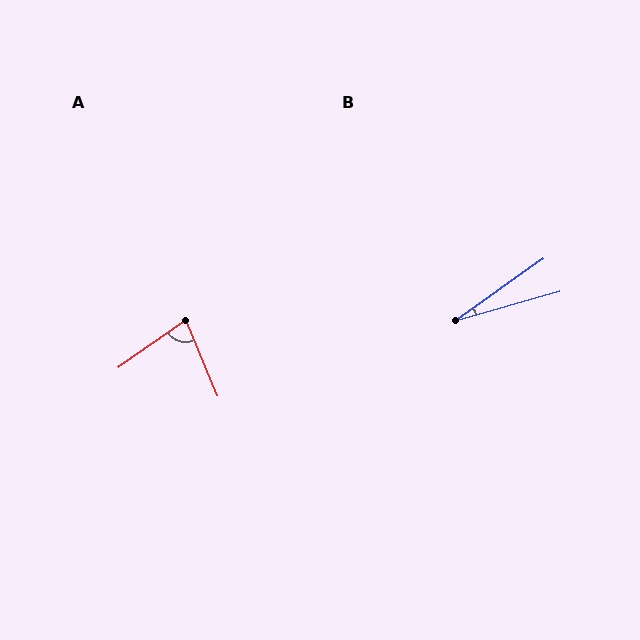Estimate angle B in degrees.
Approximately 19 degrees.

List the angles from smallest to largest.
B (19°), A (77°).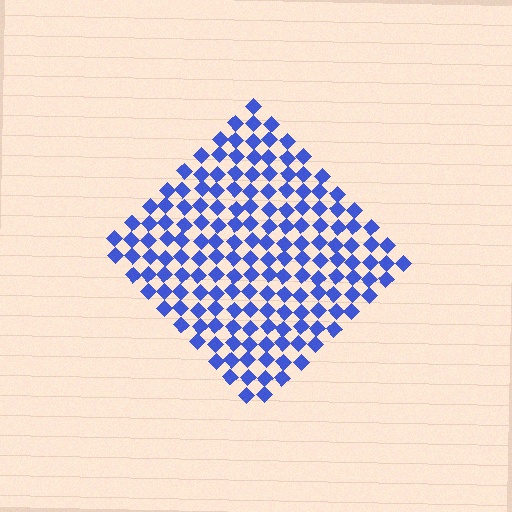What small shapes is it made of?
It is made of small diamonds.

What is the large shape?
The large shape is a diamond.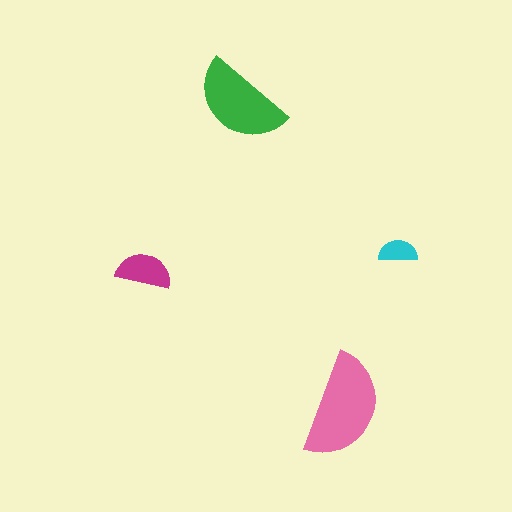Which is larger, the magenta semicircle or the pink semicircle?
The pink one.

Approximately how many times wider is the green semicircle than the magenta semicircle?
About 1.5 times wider.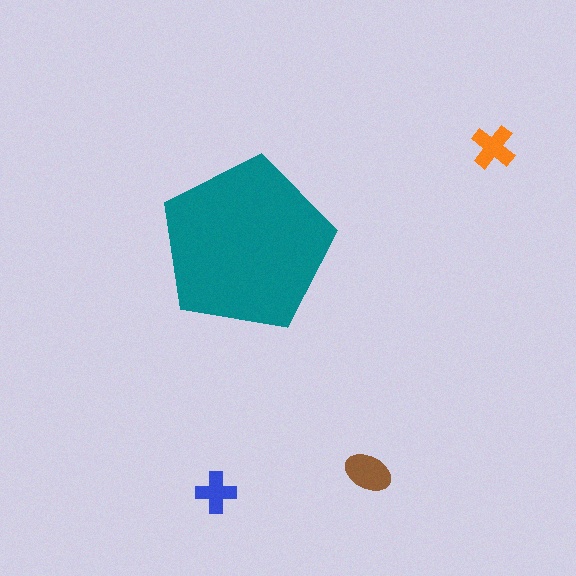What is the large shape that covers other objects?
A teal pentagon.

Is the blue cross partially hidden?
No, the blue cross is fully visible.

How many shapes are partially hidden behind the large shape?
0 shapes are partially hidden.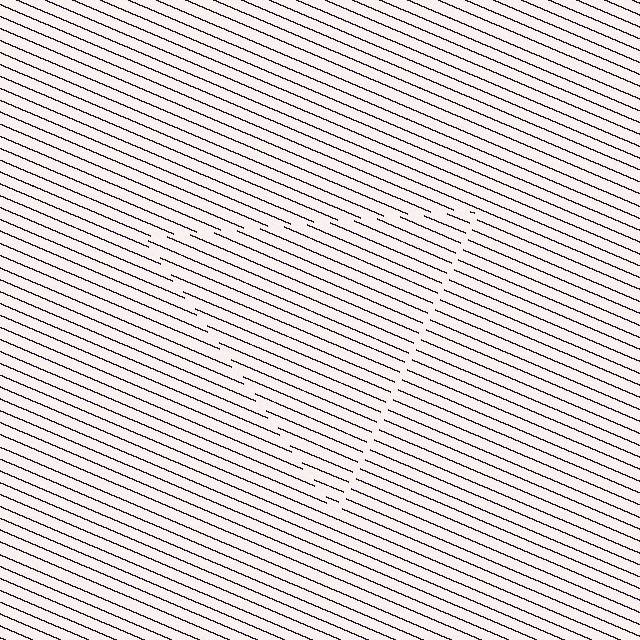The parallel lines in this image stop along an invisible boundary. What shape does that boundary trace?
An illusory triangle. The interior of the shape contains the same grating, shifted by half a period — the contour is defined by the phase discontinuity where line-ends from the inner and outer gratings abut.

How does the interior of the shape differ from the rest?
The interior of the shape contains the same grating, shifted by half a period — the contour is defined by the phase discontinuity where line-ends from the inner and outer gratings abut.